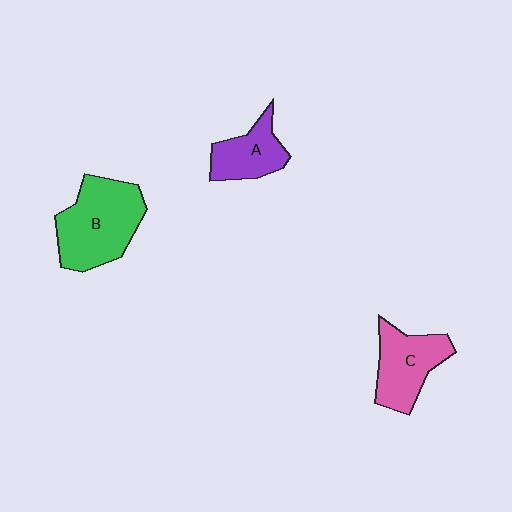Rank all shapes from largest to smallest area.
From largest to smallest: B (green), C (pink), A (purple).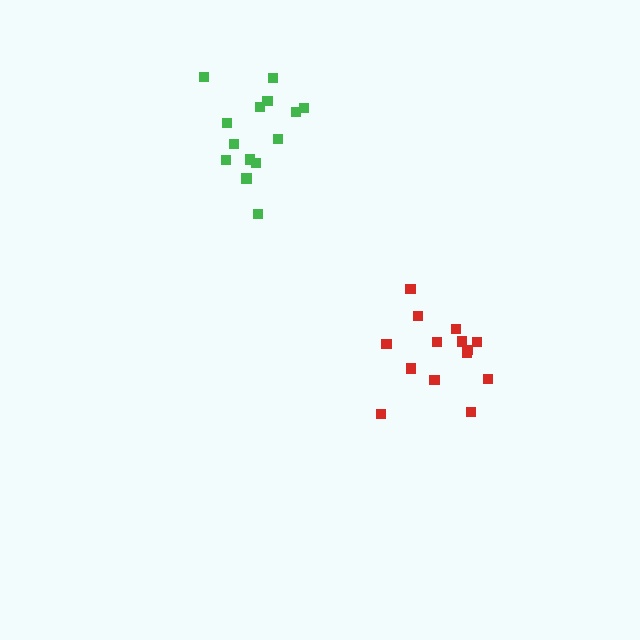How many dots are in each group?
Group 1: 14 dots, Group 2: 14 dots (28 total).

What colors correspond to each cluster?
The clusters are colored: red, green.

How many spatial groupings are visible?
There are 2 spatial groupings.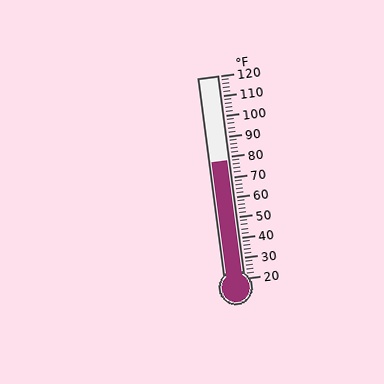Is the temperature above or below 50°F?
The temperature is above 50°F.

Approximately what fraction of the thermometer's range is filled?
The thermometer is filled to approximately 60% of its range.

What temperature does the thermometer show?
The thermometer shows approximately 78°F.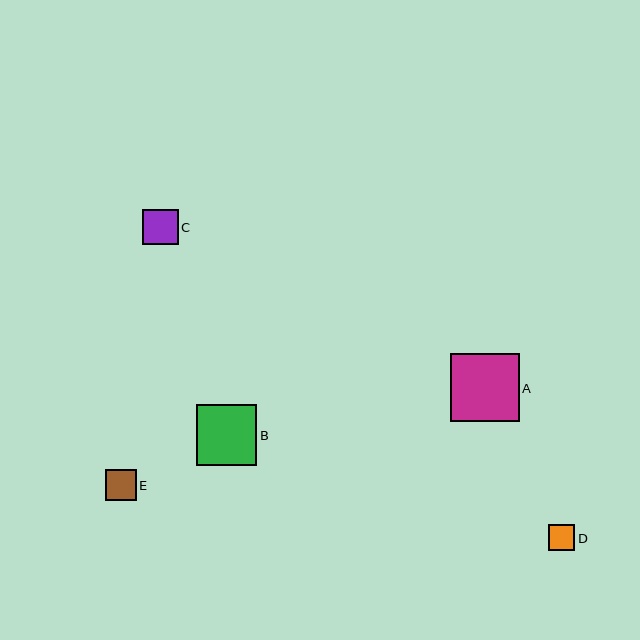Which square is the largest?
Square A is the largest with a size of approximately 68 pixels.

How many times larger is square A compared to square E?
Square A is approximately 2.2 times the size of square E.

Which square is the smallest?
Square D is the smallest with a size of approximately 26 pixels.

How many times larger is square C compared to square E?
Square C is approximately 1.1 times the size of square E.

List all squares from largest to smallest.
From largest to smallest: A, B, C, E, D.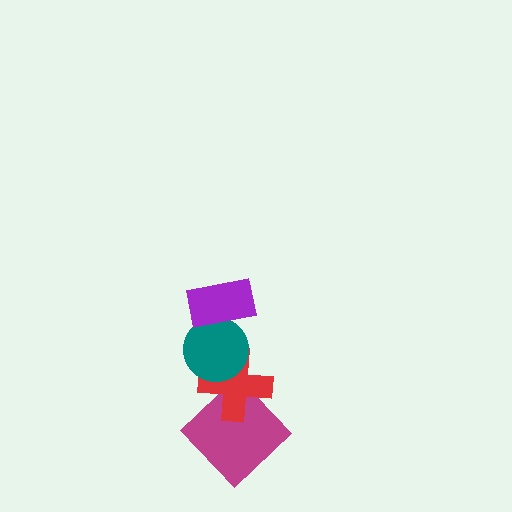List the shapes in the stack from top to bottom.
From top to bottom: the purple rectangle, the teal circle, the red cross, the magenta diamond.